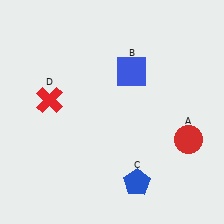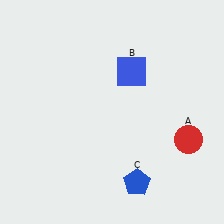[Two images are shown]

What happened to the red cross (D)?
The red cross (D) was removed in Image 2. It was in the top-left area of Image 1.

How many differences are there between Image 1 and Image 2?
There is 1 difference between the two images.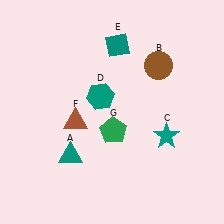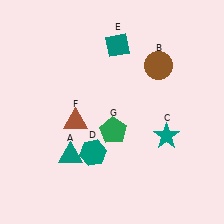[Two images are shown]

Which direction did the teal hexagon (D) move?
The teal hexagon (D) moved down.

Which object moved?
The teal hexagon (D) moved down.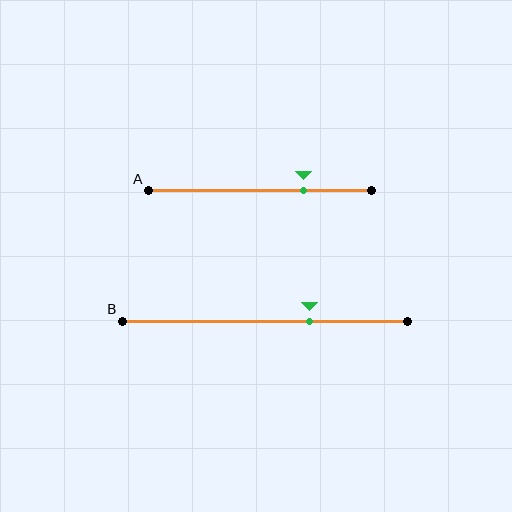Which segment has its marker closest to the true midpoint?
Segment B has its marker closest to the true midpoint.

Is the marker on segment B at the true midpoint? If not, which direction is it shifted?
No, the marker on segment B is shifted to the right by about 16% of the segment length.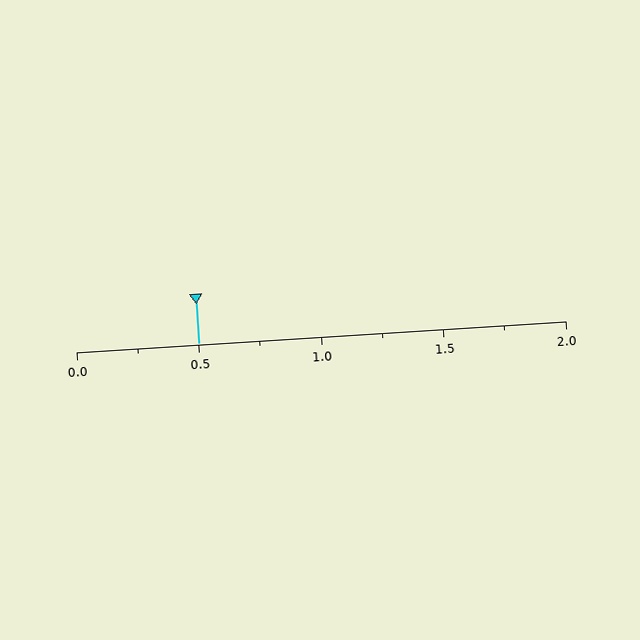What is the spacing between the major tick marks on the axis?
The major ticks are spaced 0.5 apart.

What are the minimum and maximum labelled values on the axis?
The axis runs from 0.0 to 2.0.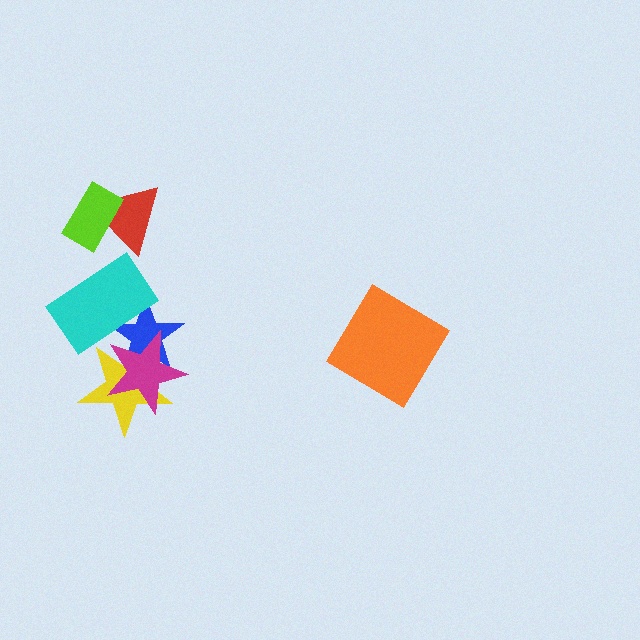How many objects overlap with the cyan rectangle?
3 objects overlap with the cyan rectangle.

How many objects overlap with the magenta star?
3 objects overlap with the magenta star.